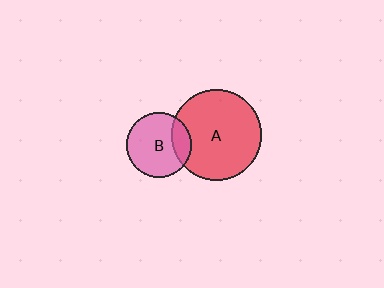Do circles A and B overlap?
Yes.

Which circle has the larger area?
Circle A (red).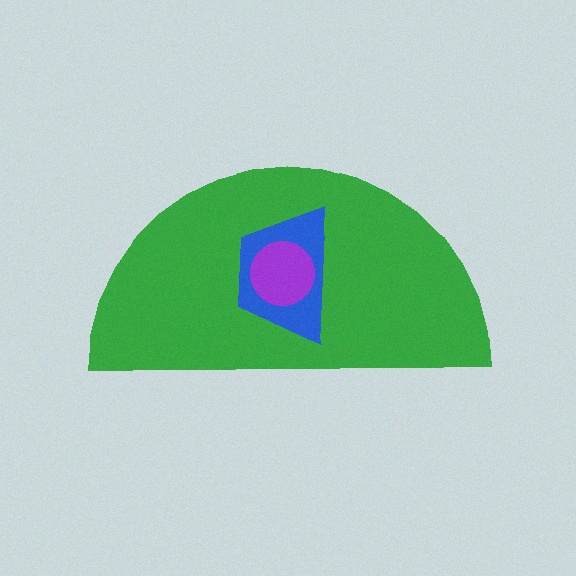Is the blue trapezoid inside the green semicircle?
Yes.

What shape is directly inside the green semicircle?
The blue trapezoid.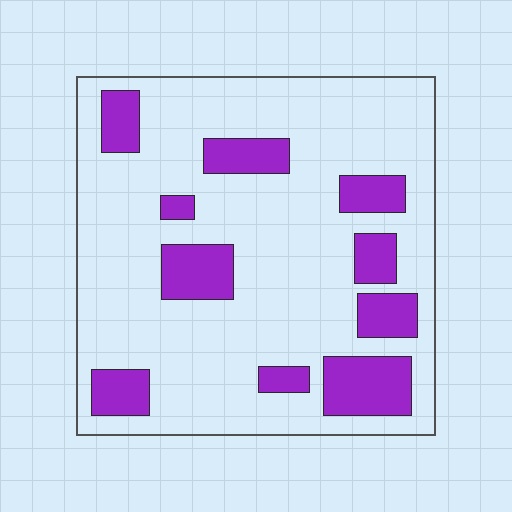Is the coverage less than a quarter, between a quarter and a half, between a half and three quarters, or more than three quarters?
Less than a quarter.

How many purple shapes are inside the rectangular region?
10.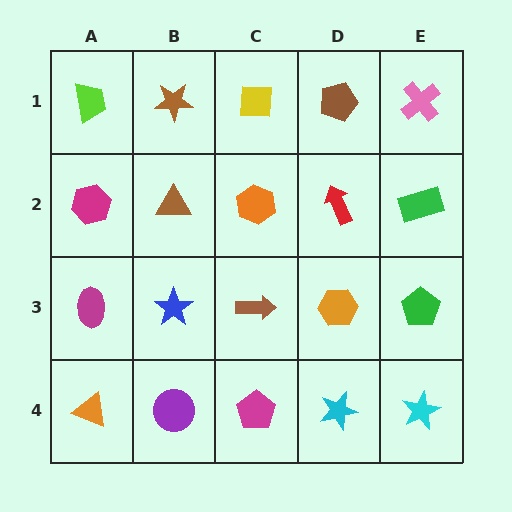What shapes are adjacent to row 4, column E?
A green pentagon (row 3, column E), a cyan star (row 4, column D).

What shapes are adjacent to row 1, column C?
An orange hexagon (row 2, column C), a brown star (row 1, column B), a brown pentagon (row 1, column D).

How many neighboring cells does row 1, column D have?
3.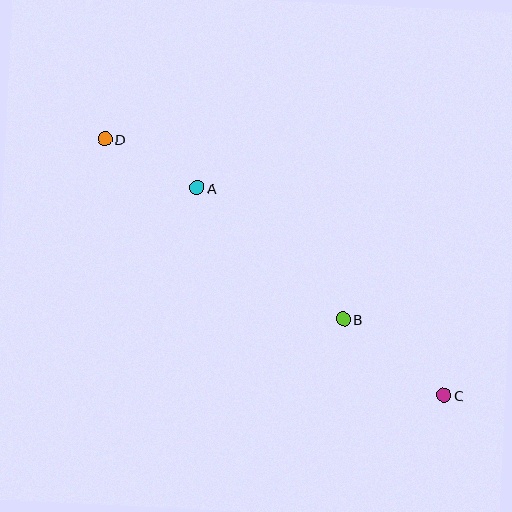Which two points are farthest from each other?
Points C and D are farthest from each other.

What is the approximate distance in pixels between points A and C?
The distance between A and C is approximately 323 pixels.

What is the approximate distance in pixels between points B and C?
The distance between B and C is approximately 126 pixels.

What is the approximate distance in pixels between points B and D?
The distance between B and D is approximately 299 pixels.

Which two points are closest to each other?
Points A and D are closest to each other.